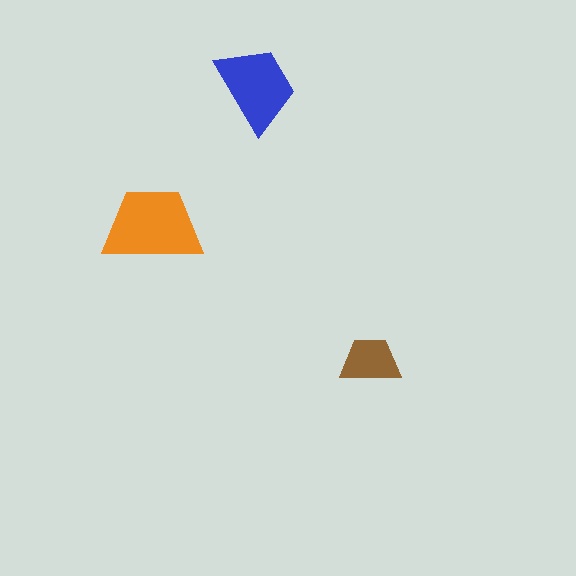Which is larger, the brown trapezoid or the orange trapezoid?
The orange one.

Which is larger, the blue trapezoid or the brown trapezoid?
The blue one.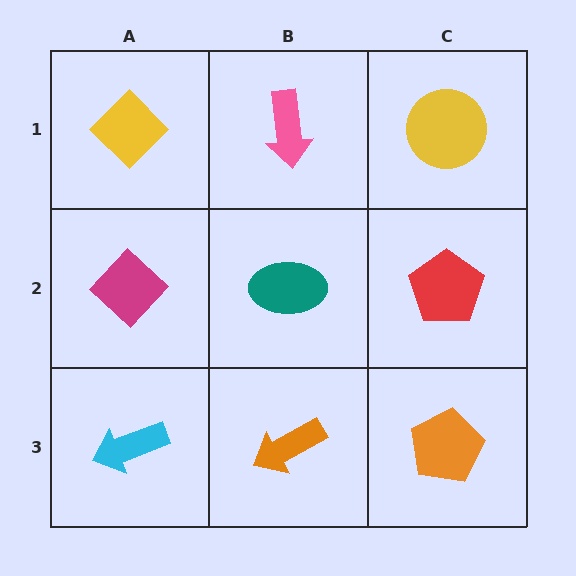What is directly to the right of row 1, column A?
A pink arrow.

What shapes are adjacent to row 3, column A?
A magenta diamond (row 2, column A), an orange arrow (row 3, column B).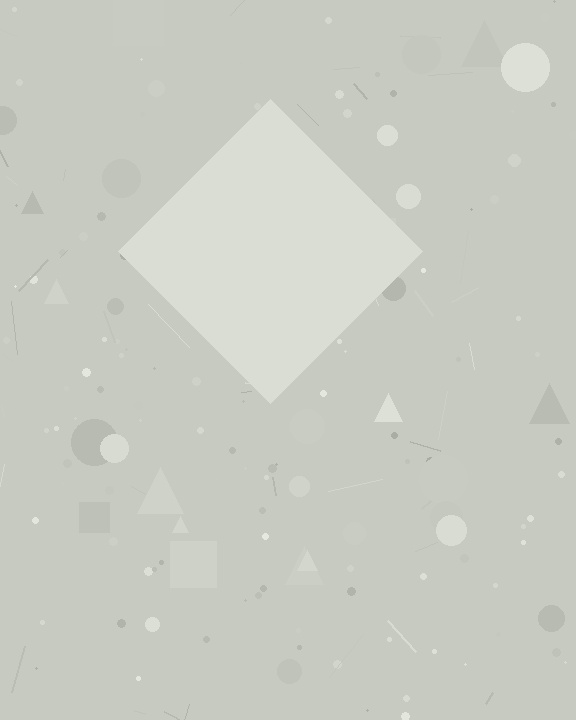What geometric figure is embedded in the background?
A diamond is embedded in the background.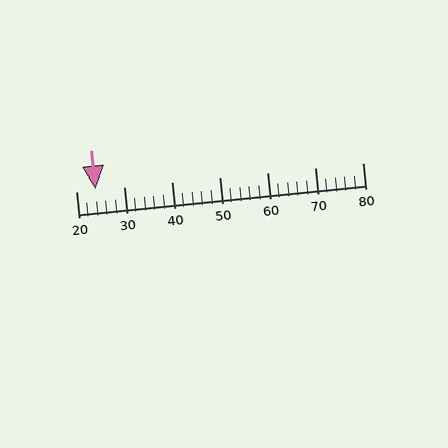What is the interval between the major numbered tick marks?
The major tick marks are spaced 10 units apart.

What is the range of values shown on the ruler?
The ruler shows values from 20 to 80.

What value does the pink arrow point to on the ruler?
The pink arrow points to approximately 24.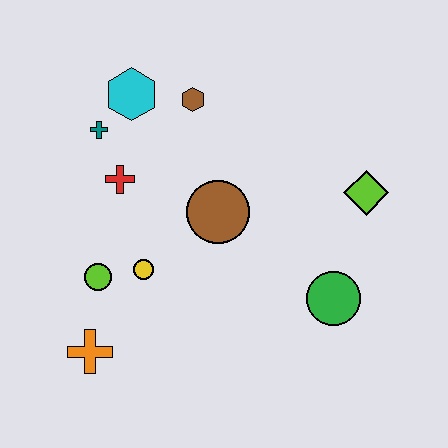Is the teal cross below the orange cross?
No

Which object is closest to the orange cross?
The lime circle is closest to the orange cross.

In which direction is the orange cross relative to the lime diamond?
The orange cross is to the left of the lime diamond.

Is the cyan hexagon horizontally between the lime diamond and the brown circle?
No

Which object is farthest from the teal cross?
The green circle is farthest from the teal cross.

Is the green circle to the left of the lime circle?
No